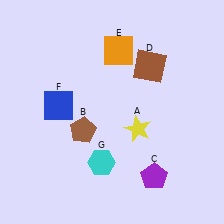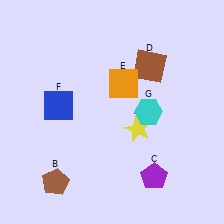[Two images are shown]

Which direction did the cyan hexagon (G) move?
The cyan hexagon (G) moved up.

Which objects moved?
The objects that moved are: the brown pentagon (B), the orange square (E), the cyan hexagon (G).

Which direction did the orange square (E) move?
The orange square (E) moved down.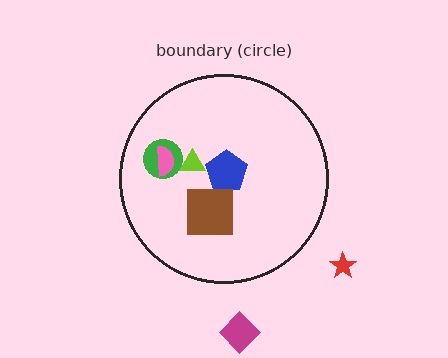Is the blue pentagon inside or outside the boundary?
Inside.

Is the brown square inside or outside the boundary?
Inside.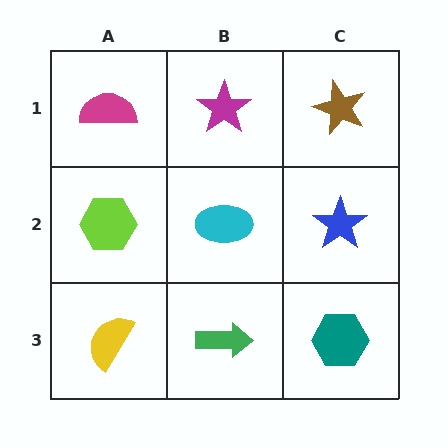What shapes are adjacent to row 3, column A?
A lime hexagon (row 2, column A), a green arrow (row 3, column B).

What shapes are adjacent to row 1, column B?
A cyan ellipse (row 2, column B), a magenta semicircle (row 1, column A), a brown star (row 1, column C).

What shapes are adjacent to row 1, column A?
A lime hexagon (row 2, column A), a magenta star (row 1, column B).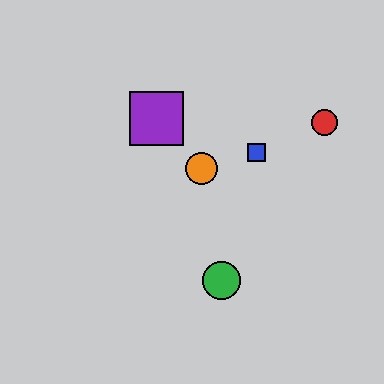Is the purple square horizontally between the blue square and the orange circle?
No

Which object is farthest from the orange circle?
The red circle is farthest from the orange circle.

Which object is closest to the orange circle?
The blue square is closest to the orange circle.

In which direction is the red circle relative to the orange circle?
The red circle is to the right of the orange circle.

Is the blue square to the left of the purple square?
No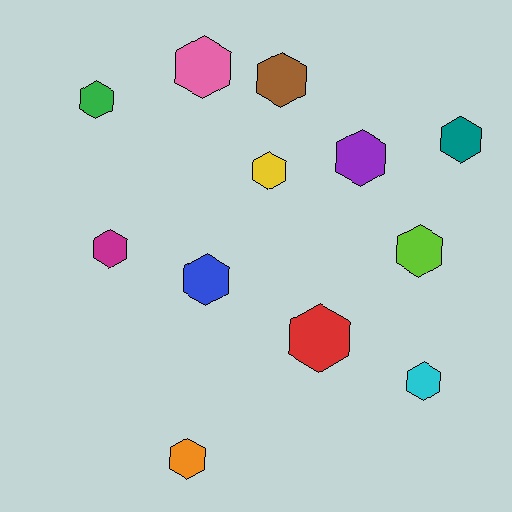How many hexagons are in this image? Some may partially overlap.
There are 12 hexagons.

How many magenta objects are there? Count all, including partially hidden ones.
There is 1 magenta object.